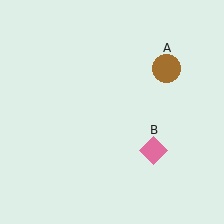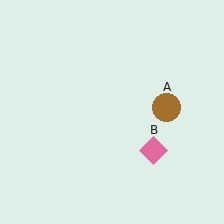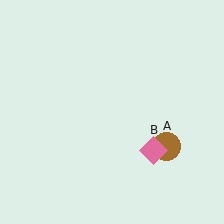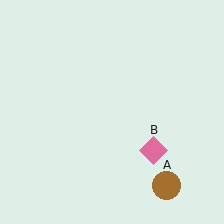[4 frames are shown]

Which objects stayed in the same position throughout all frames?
Pink diamond (object B) remained stationary.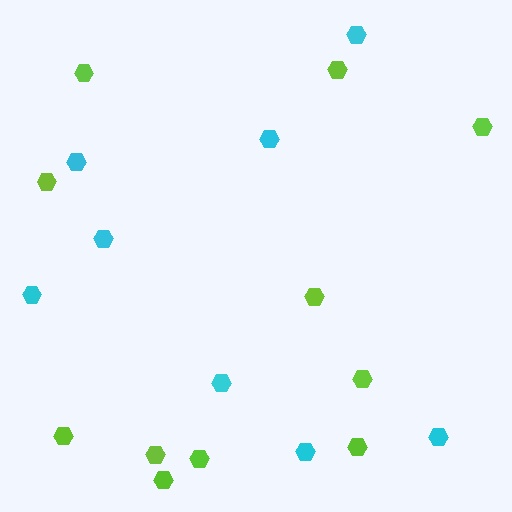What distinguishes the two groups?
There are 2 groups: one group of lime hexagons (11) and one group of cyan hexagons (8).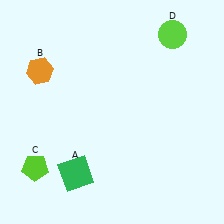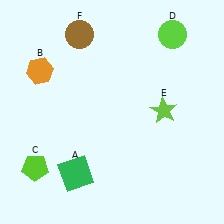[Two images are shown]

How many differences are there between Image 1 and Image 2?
There are 2 differences between the two images.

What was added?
A lime star (E), a brown circle (F) were added in Image 2.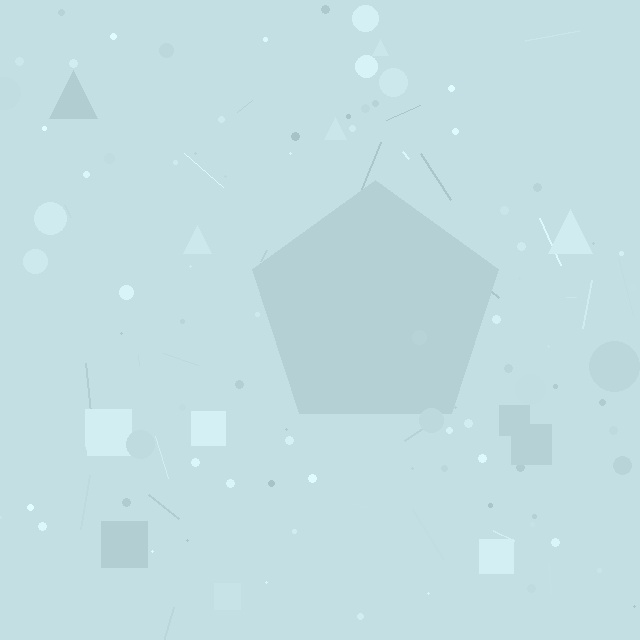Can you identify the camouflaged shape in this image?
The camouflaged shape is a pentagon.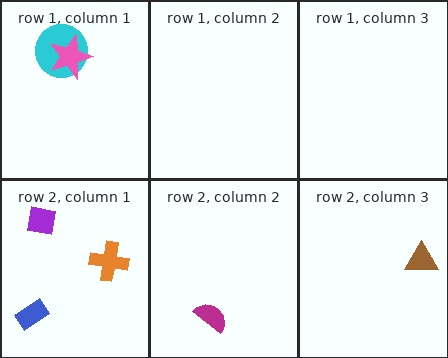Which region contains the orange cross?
The row 2, column 1 region.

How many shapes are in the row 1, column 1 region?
2.